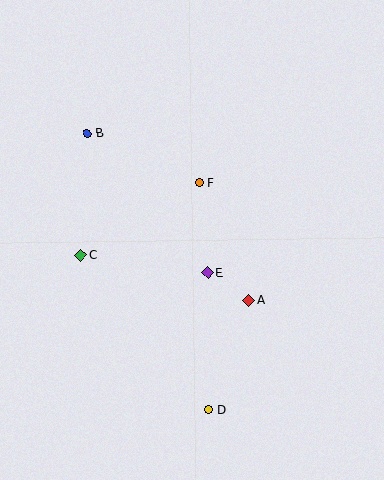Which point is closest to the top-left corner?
Point B is closest to the top-left corner.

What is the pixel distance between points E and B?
The distance between E and B is 184 pixels.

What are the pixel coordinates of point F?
Point F is at (199, 183).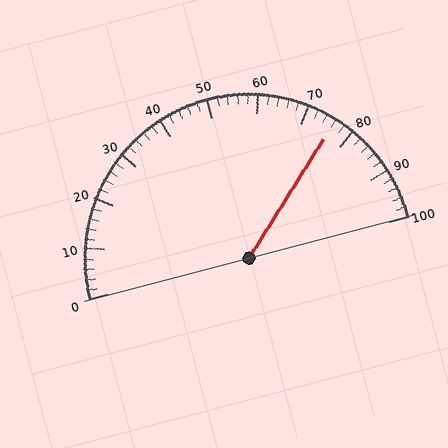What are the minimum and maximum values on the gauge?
The gauge ranges from 0 to 100.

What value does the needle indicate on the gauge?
The needle indicates approximately 76.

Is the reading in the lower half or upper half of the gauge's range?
The reading is in the upper half of the range (0 to 100).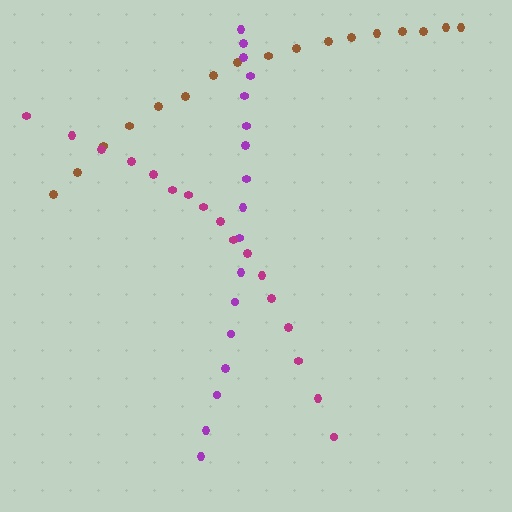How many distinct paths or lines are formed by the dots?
There are 3 distinct paths.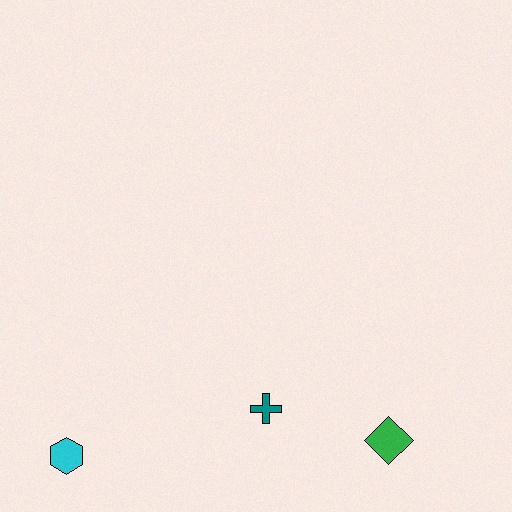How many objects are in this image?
There are 3 objects.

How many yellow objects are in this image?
There are no yellow objects.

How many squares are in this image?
There are no squares.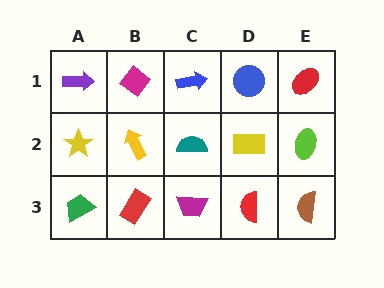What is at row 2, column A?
A yellow star.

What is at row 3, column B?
A red rectangle.